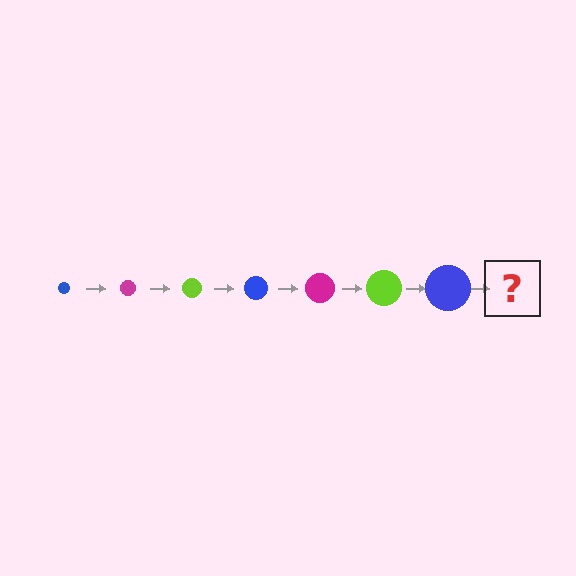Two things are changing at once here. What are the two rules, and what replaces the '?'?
The two rules are that the circle grows larger each step and the color cycles through blue, magenta, and lime. The '?' should be a magenta circle, larger than the previous one.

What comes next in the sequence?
The next element should be a magenta circle, larger than the previous one.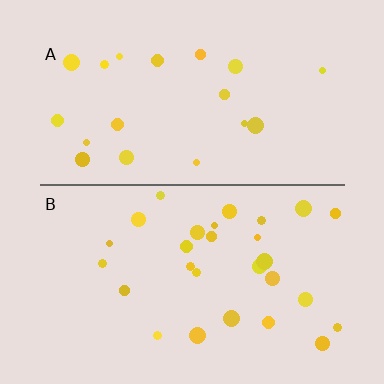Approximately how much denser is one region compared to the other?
Approximately 1.5× — region B over region A.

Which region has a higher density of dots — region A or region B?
B (the bottom).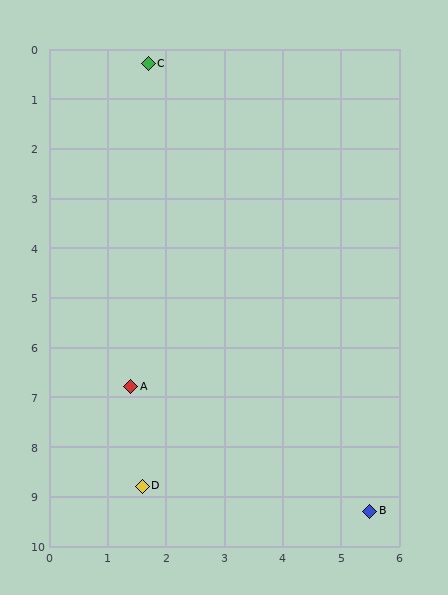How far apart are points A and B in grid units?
Points A and B are about 4.8 grid units apart.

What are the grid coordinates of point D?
Point D is at approximately (1.6, 8.8).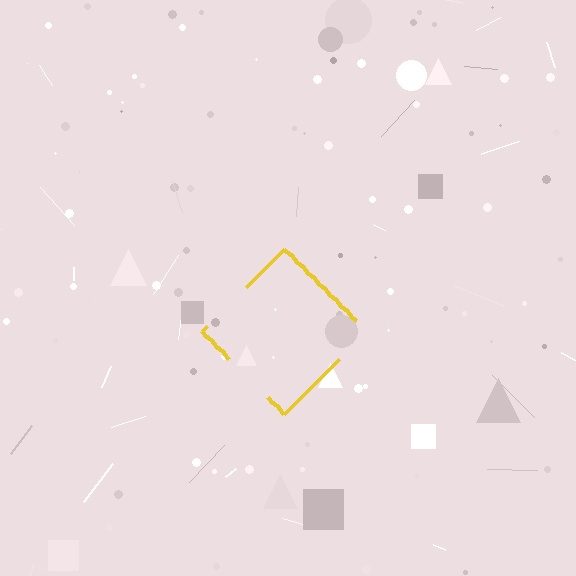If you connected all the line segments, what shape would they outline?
They would outline a diamond.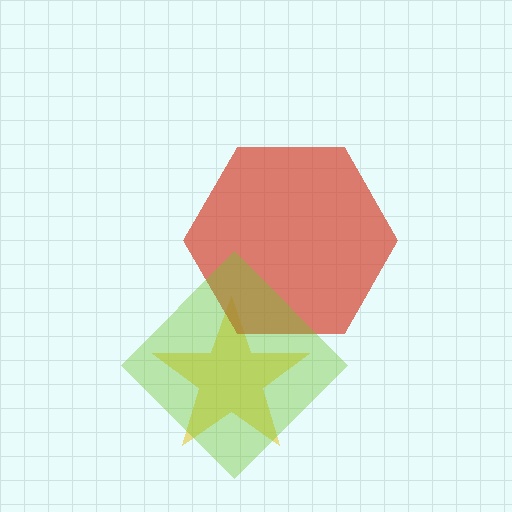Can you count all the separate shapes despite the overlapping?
Yes, there are 3 separate shapes.